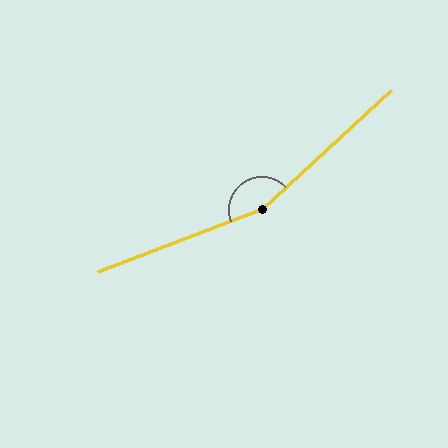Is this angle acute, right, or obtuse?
It is obtuse.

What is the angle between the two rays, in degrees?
Approximately 158 degrees.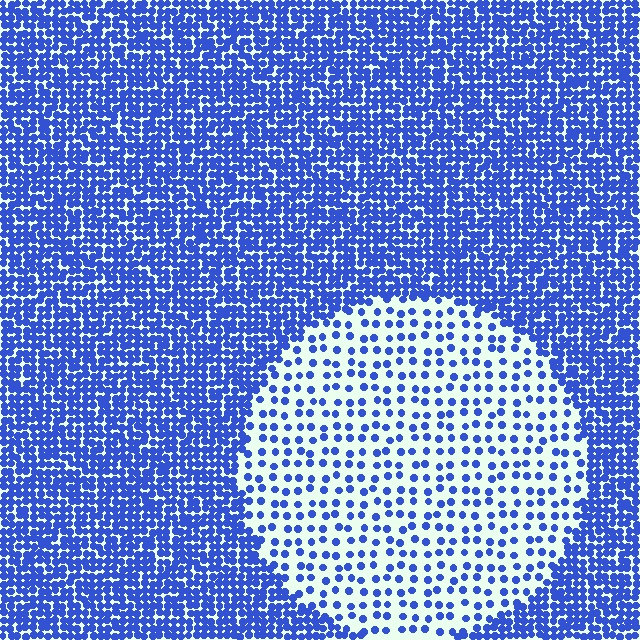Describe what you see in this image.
The image contains small blue elements arranged at two different densities. A circle-shaped region is visible where the elements are less densely packed than the surrounding area.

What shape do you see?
I see a circle.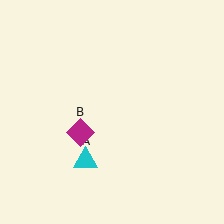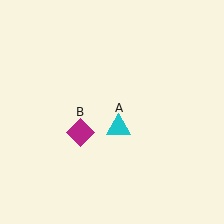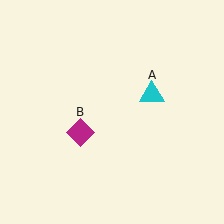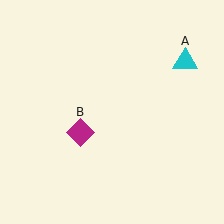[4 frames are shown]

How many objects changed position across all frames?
1 object changed position: cyan triangle (object A).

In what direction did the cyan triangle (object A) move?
The cyan triangle (object A) moved up and to the right.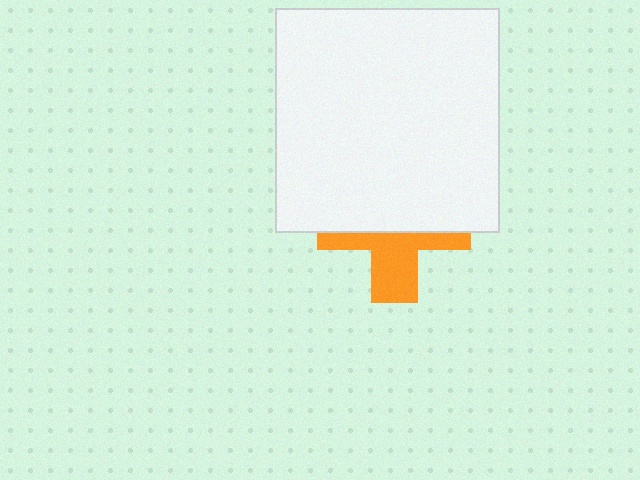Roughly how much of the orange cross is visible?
A small part of it is visible (roughly 41%).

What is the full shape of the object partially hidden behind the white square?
The partially hidden object is an orange cross.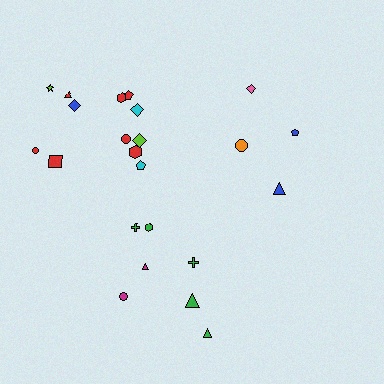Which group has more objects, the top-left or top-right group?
The top-left group.